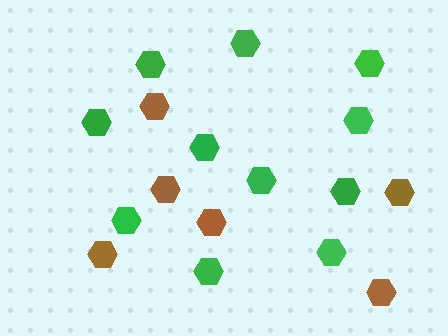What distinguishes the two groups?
There are 2 groups: one group of green hexagons (11) and one group of brown hexagons (6).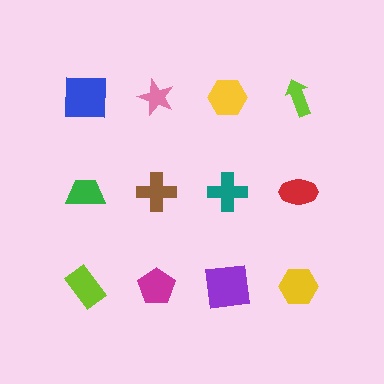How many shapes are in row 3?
4 shapes.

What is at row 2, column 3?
A teal cross.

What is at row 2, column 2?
A brown cross.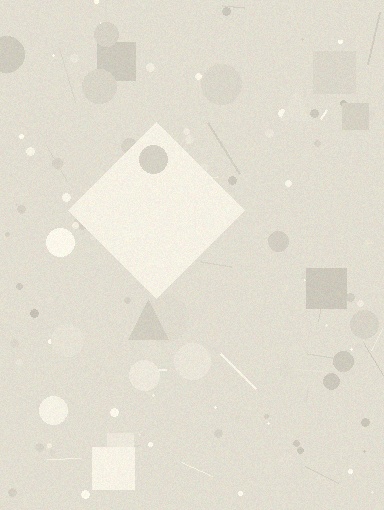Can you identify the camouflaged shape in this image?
The camouflaged shape is a diamond.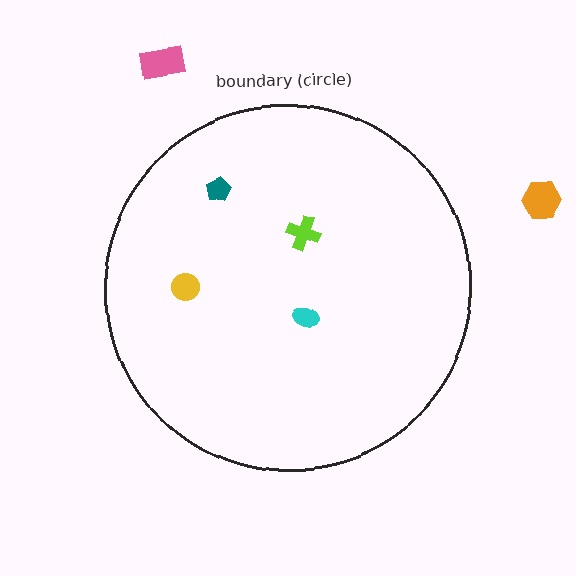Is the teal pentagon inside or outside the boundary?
Inside.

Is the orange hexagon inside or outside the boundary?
Outside.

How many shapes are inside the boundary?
4 inside, 2 outside.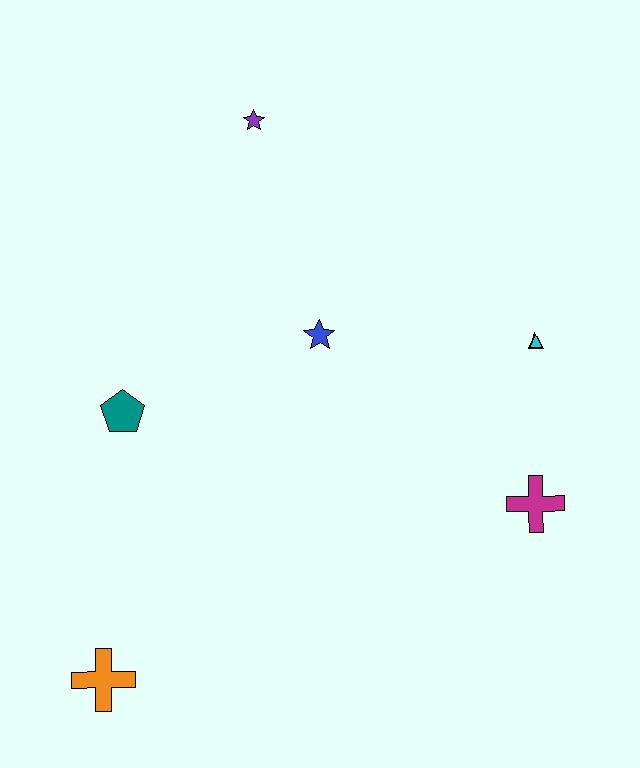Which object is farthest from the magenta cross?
The purple star is farthest from the magenta cross.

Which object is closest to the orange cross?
The teal pentagon is closest to the orange cross.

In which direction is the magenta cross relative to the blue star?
The magenta cross is to the right of the blue star.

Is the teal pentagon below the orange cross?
No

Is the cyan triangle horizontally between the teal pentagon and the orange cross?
No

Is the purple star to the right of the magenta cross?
No